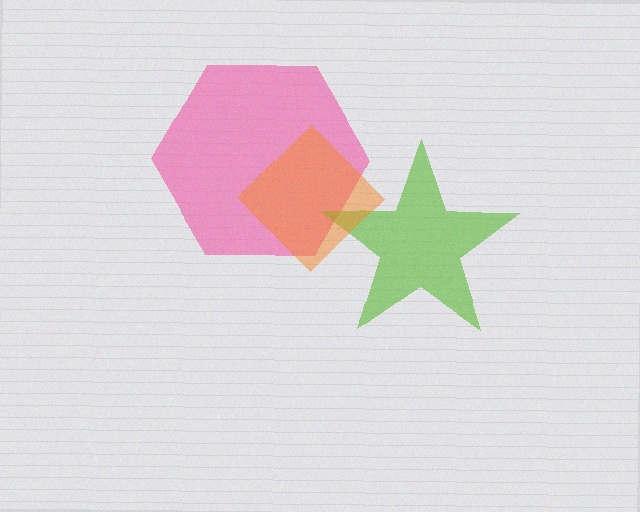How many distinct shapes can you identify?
There are 3 distinct shapes: a pink hexagon, a lime star, an orange diamond.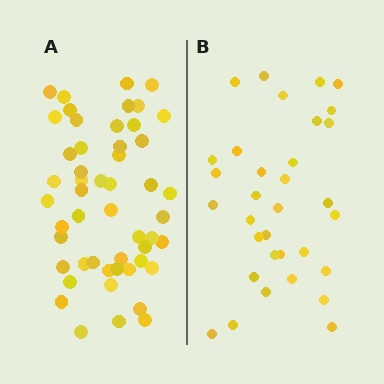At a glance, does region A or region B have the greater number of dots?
Region A (the left region) has more dots.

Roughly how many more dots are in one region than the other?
Region A has approximately 20 more dots than region B.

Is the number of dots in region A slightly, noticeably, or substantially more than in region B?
Region A has substantially more. The ratio is roughly 1.5 to 1.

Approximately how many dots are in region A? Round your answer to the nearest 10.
About 50 dots. (The exact count is 51, which rounds to 50.)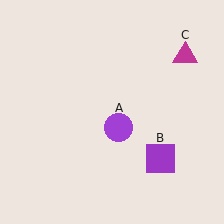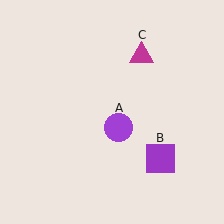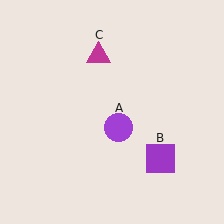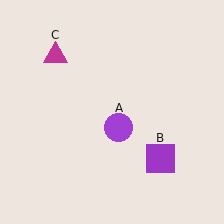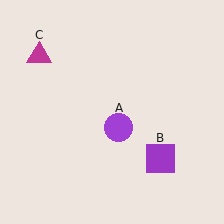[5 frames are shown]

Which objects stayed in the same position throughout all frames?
Purple circle (object A) and purple square (object B) remained stationary.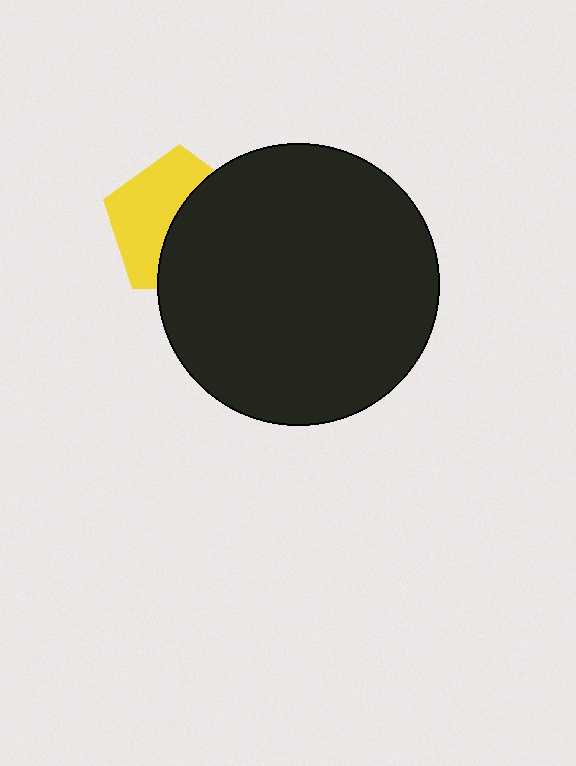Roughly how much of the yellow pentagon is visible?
About half of it is visible (roughly 49%).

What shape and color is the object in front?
The object in front is a black circle.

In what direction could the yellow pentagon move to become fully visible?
The yellow pentagon could move left. That would shift it out from behind the black circle entirely.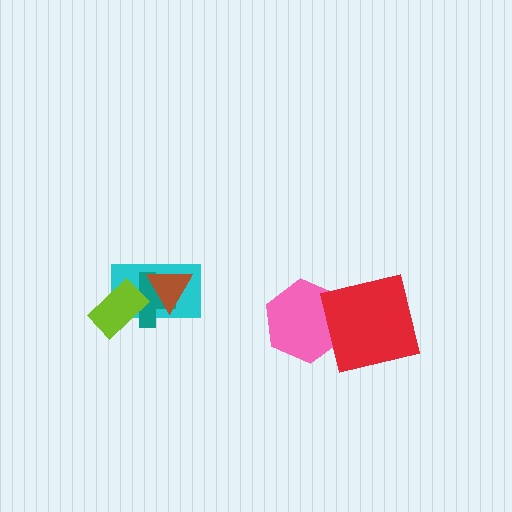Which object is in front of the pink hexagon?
The red square is in front of the pink hexagon.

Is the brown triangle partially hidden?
No, no other shape covers it.